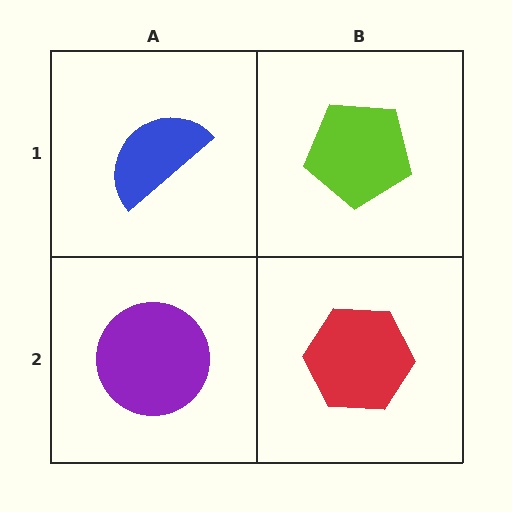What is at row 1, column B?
A lime pentagon.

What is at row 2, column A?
A purple circle.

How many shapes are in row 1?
2 shapes.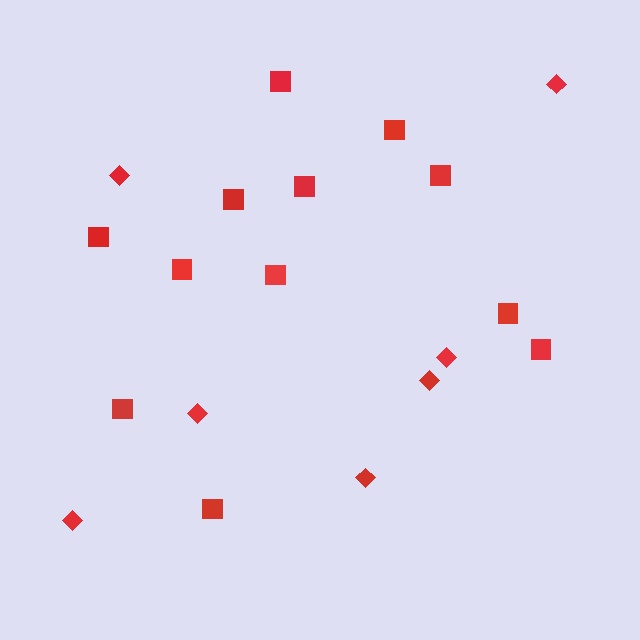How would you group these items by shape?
There are 2 groups: one group of diamonds (7) and one group of squares (12).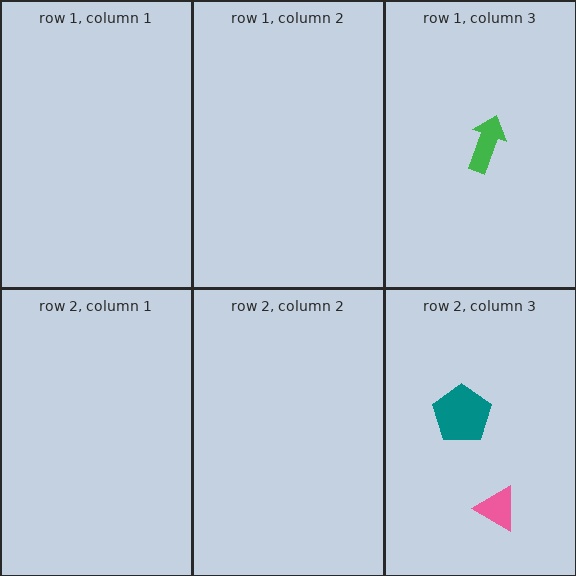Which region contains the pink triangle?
The row 2, column 3 region.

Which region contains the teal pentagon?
The row 2, column 3 region.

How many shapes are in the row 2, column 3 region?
2.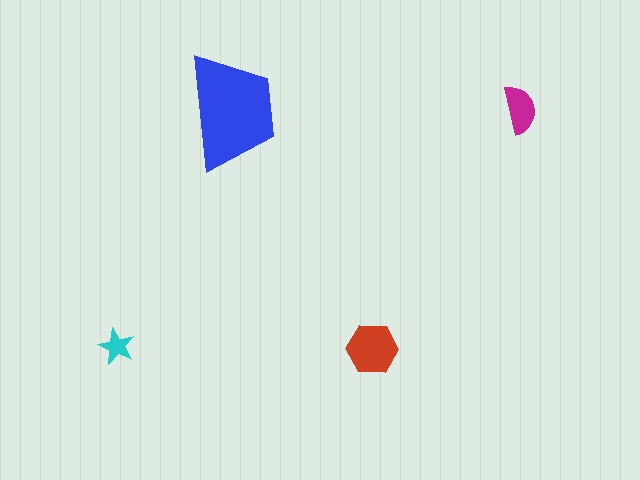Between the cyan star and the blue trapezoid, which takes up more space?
The blue trapezoid.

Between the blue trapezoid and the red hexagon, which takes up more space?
The blue trapezoid.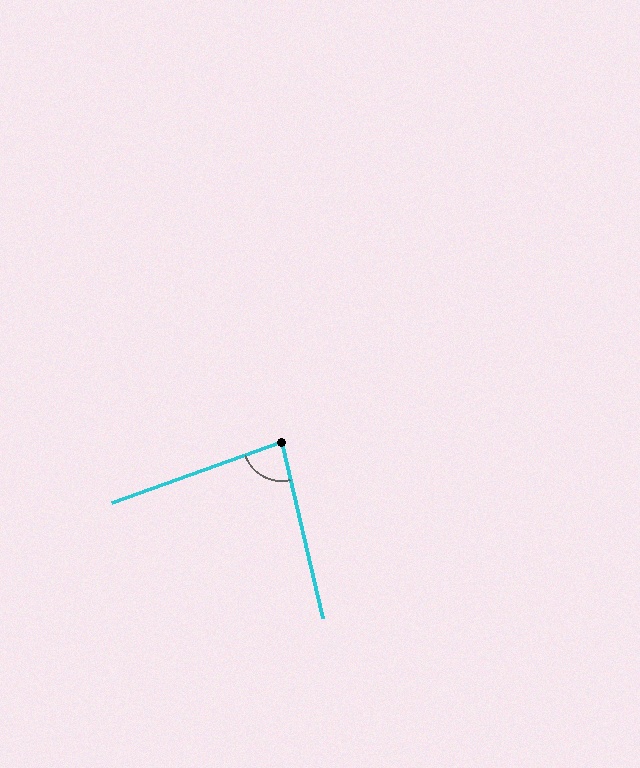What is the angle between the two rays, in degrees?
Approximately 83 degrees.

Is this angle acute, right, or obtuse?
It is acute.